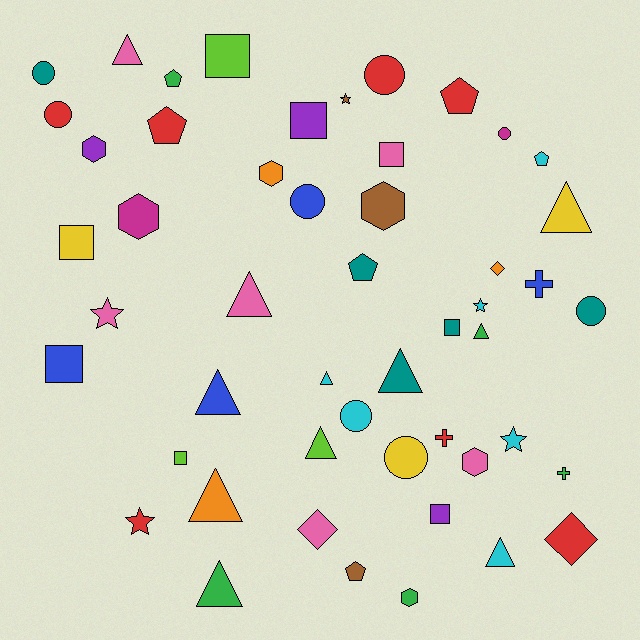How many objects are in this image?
There are 50 objects.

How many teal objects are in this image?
There are 5 teal objects.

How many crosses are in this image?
There are 3 crosses.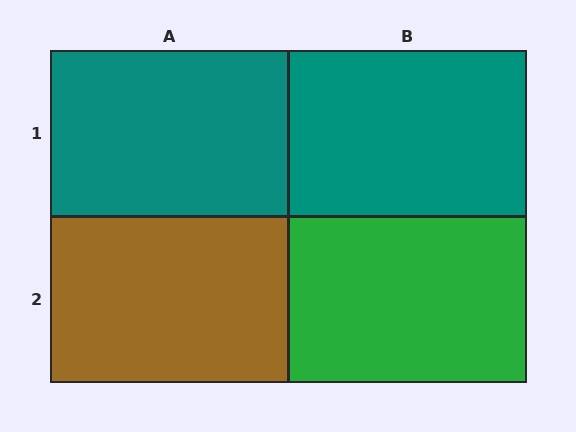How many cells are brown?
1 cell is brown.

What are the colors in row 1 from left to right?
Teal, teal.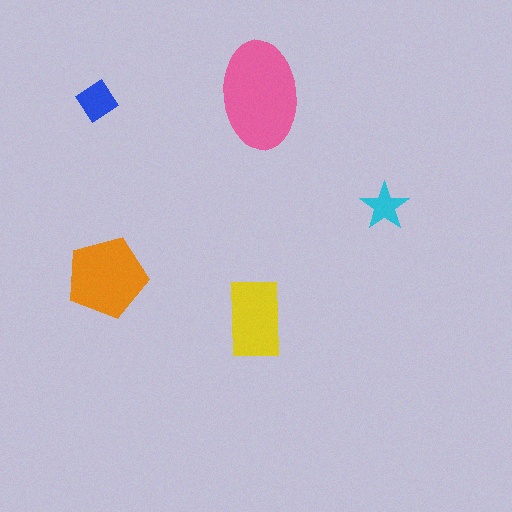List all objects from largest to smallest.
The pink ellipse, the orange pentagon, the yellow rectangle, the blue diamond, the cyan star.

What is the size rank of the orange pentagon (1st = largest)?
2nd.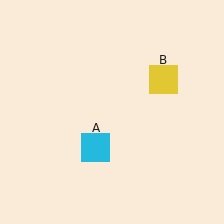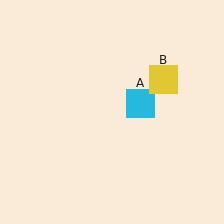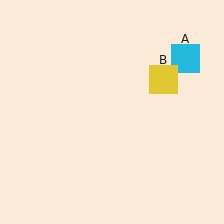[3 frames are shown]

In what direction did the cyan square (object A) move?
The cyan square (object A) moved up and to the right.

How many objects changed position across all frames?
1 object changed position: cyan square (object A).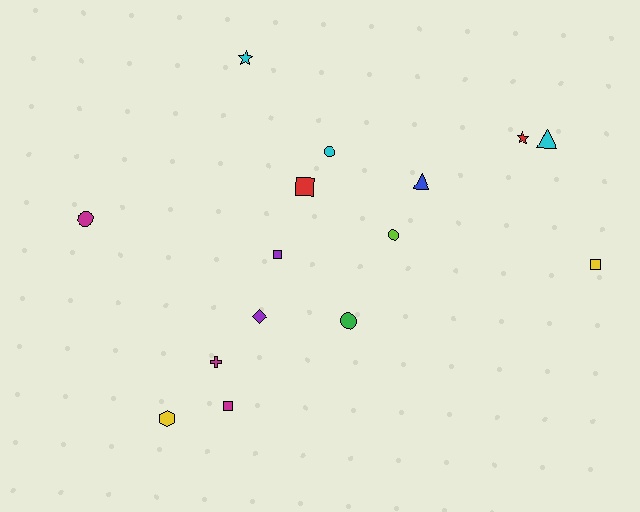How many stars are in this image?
There are 2 stars.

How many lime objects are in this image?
There is 1 lime object.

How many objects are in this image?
There are 15 objects.